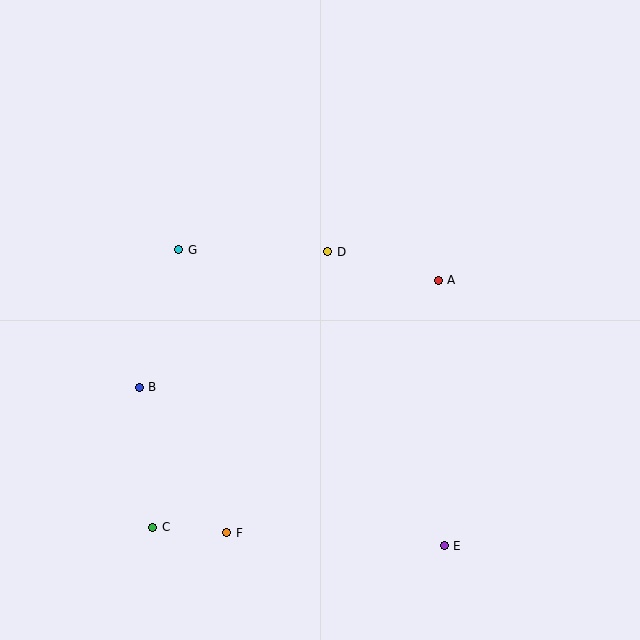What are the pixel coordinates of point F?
Point F is at (227, 533).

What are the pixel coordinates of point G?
Point G is at (179, 250).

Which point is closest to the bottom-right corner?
Point E is closest to the bottom-right corner.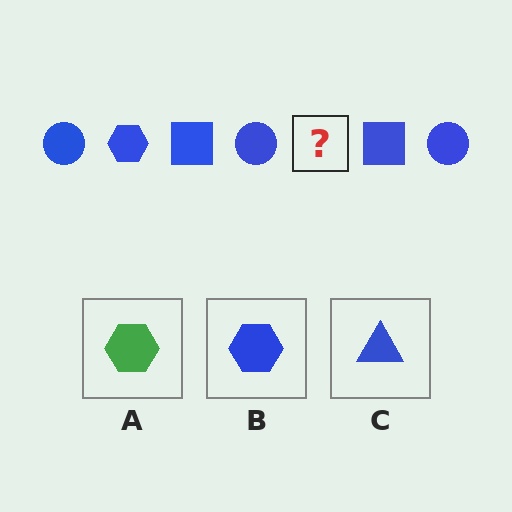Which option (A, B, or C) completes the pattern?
B.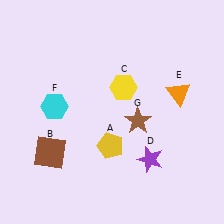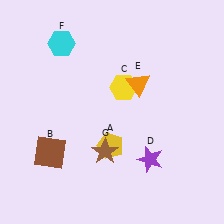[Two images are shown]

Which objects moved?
The objects that moved are: the orange triangle (E), the cyan hexagon (F), the brown star (G).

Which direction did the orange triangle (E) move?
The orange triangle (E) moved left.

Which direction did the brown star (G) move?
The brown star (G) moved left.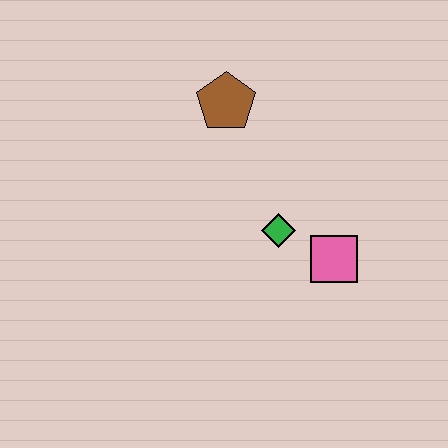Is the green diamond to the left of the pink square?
Yes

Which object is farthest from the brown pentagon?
The pink square is farthest from the brown pentagon.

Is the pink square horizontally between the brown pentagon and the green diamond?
No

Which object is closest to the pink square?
The green diamond is closest to the pink square.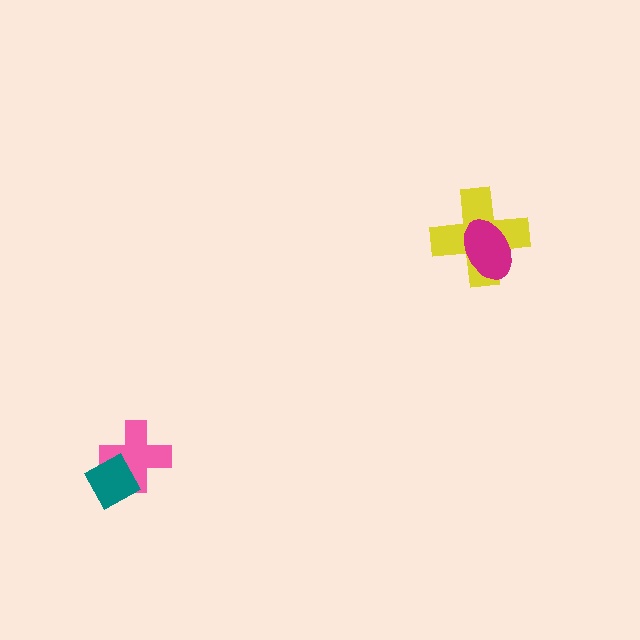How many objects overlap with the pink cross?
1 object overlaps with the pink cross.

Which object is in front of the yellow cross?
The magenta ellipse is in front of the yellow cross.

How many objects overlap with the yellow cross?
1 object overlaps with the yellow cross.